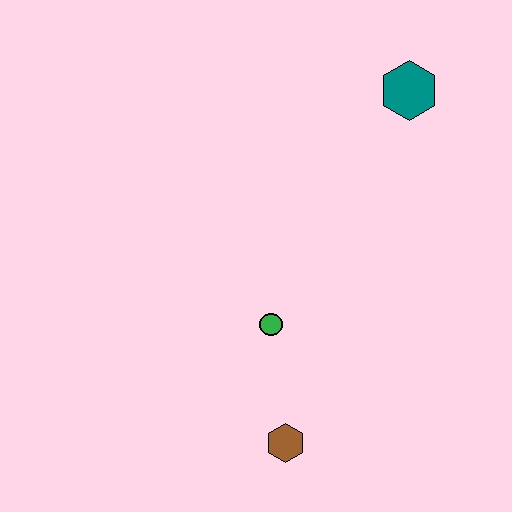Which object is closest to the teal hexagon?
The green circle is closest to the teal hexagon.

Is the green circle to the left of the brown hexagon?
Yes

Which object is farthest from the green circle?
The teal hexagon is farthest from the green circle.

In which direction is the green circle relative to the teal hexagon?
The green circle is below the teal hexagon.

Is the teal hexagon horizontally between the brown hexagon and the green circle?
No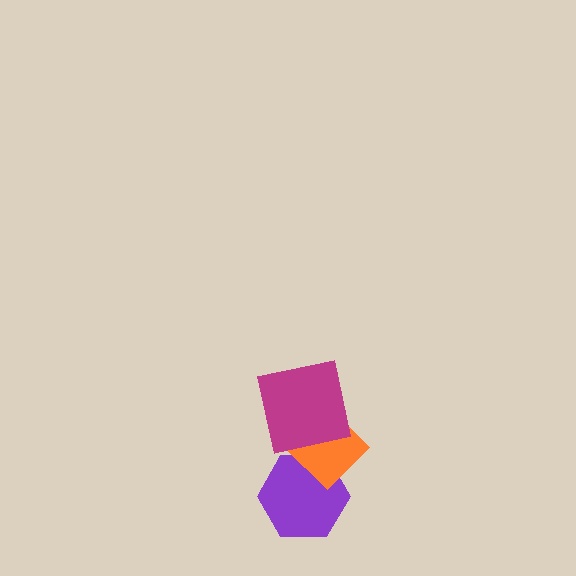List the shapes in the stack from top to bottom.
From top to bottom: the magenta square, the orange diamond, the purple hexagon.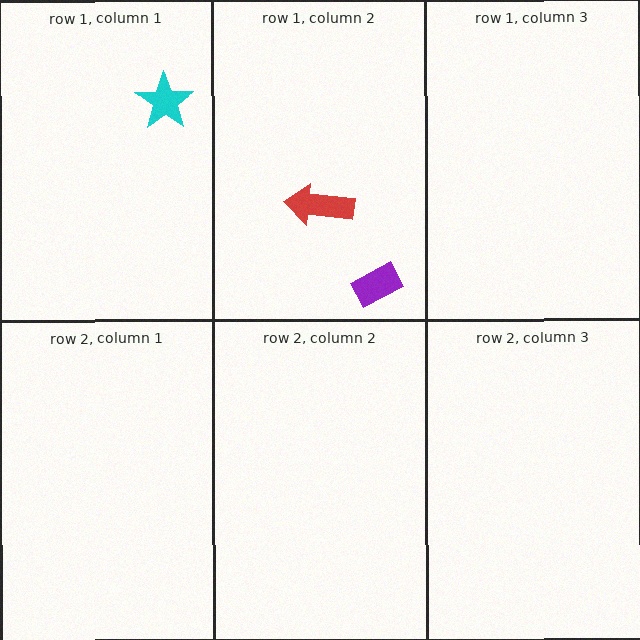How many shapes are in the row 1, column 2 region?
2.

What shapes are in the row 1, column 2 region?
The purple rectangle, the red arrow.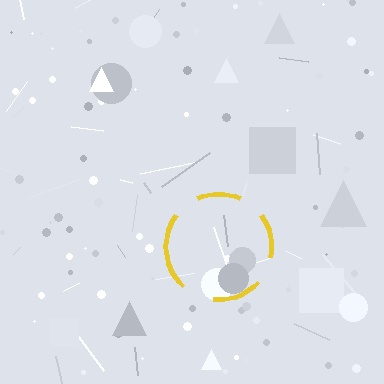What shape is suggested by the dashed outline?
The dashed outline suggests a circle.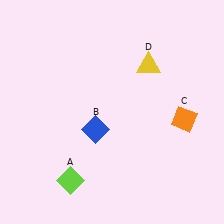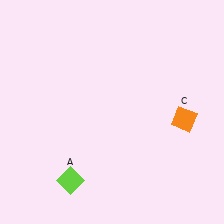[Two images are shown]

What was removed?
The yellow triangle (D), the blue diamond (B) were removed in Image 2.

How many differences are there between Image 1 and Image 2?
There are 2 differences between the two images.